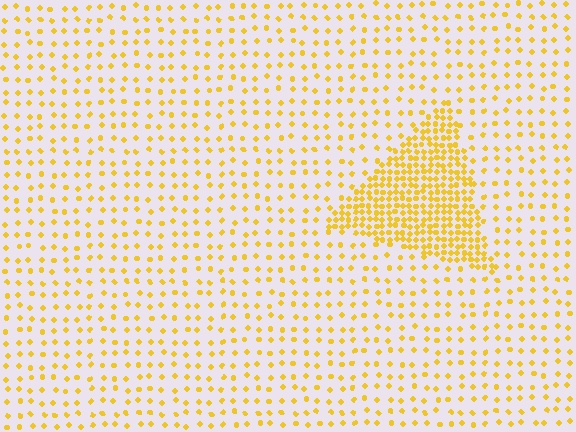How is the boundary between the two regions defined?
The boundary is defined by a change in element density (approximately 3.1x ratio). All elements are the same color, size, and shape.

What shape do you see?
I see a triangle.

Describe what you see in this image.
The image contains small yellow elements arranged at two different densities. A triangle-shaped region is visible where the elements are more densely packed than the surrounding area.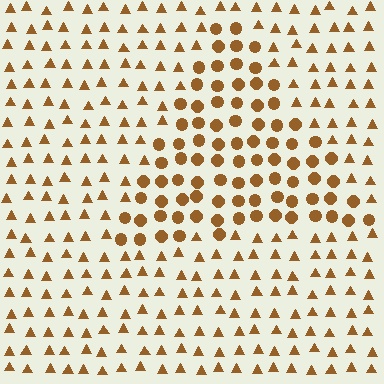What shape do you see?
I see a triangle.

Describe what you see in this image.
The image is filled with small brown elements arranged in a uniform grid. A triangle-shaped region contains circles, while the surrounding area contains triangles. The boundary is defined purely by the change in element shape.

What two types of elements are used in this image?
The image uses circles inside the triangle region and triangles outside it.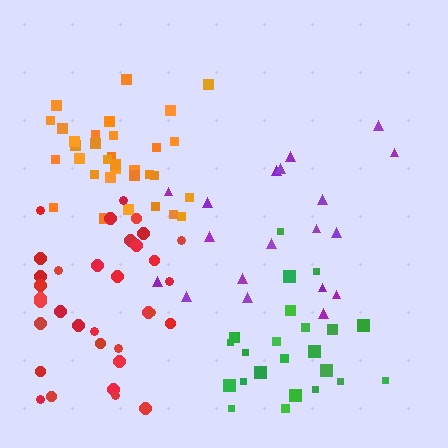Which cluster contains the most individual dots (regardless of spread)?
Orange (34).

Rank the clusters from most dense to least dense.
orange, red, green, purple.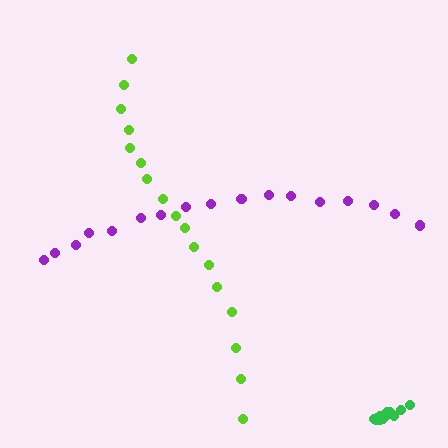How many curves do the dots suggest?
There are 3 distinct paths.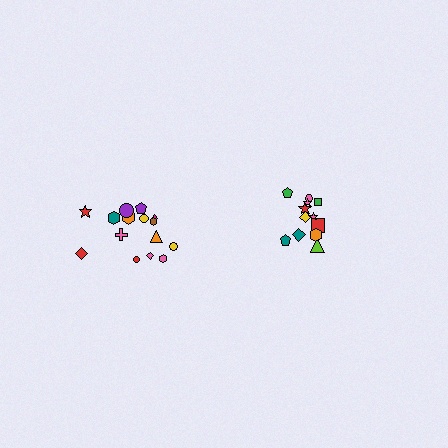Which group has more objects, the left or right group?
The left group.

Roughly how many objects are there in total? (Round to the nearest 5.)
Roughly 25 objects in total.